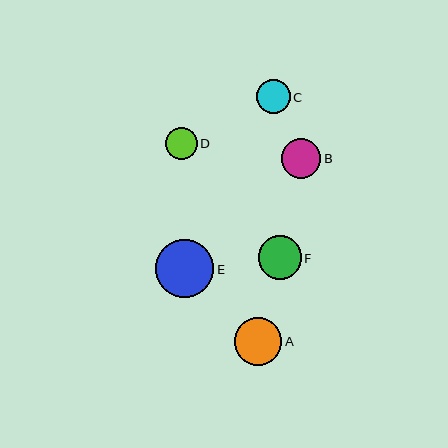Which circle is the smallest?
Circle D is the smallest with a size of approximately 31 pixels.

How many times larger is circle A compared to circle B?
Circle A is approximately 1.2 times the size of circle B.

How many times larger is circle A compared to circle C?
Circle A is approximately 1.4 times the size of circle C.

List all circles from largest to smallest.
From largest to smallest: E, A, F, B, C, D.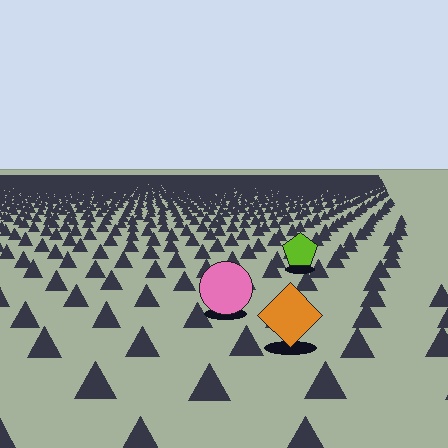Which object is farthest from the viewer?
The lime pentagon is farthest from the viewer. It appears smaller and the ground texture around it is denser.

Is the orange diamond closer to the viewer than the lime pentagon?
Yes. The orange diamond is closer — you can tell from the texture gradient: the ground texture is coarser near it.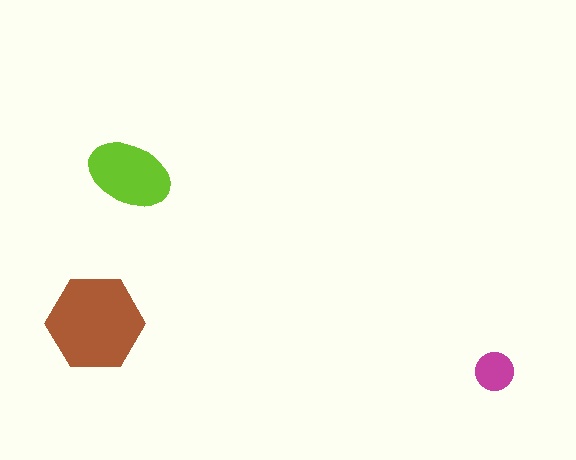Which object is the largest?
The brown hexagon.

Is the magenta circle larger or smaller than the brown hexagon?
Smaller.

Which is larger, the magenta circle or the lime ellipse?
The lime ellipse.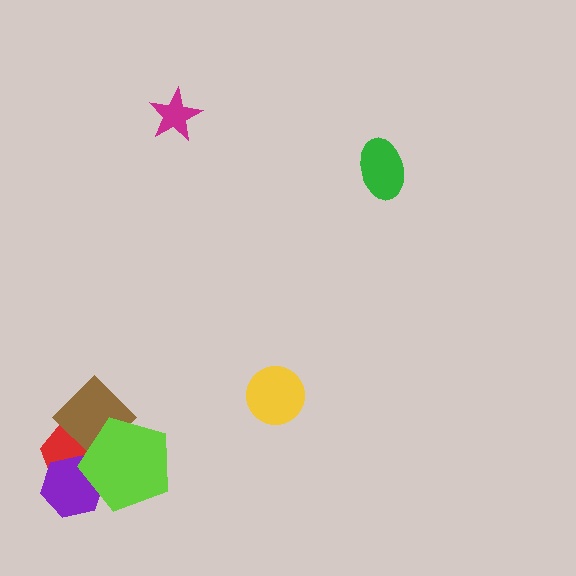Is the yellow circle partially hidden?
No, no other shape covers it.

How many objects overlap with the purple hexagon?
2 objects overlap with the purple hexagon.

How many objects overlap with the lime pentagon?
3 objects overlap with the lime pentagon.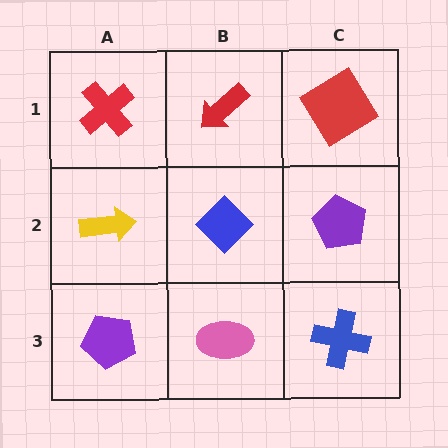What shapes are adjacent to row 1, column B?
A blue diamond (row 2, column B), a red cross (row 1, column A), a red diamond (row 1, column C).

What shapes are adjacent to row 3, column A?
A yellow arrow (row 2, column A), a pink ellipse (row 3, column B).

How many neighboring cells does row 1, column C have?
2.